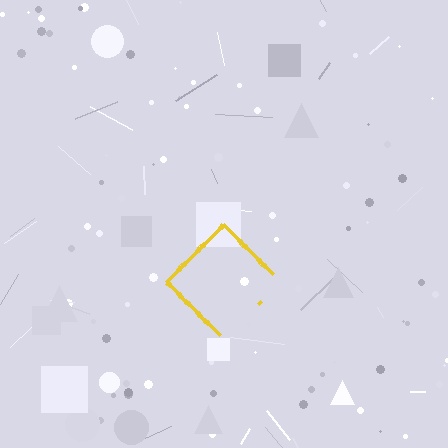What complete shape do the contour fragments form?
The contour fragments form a diamond.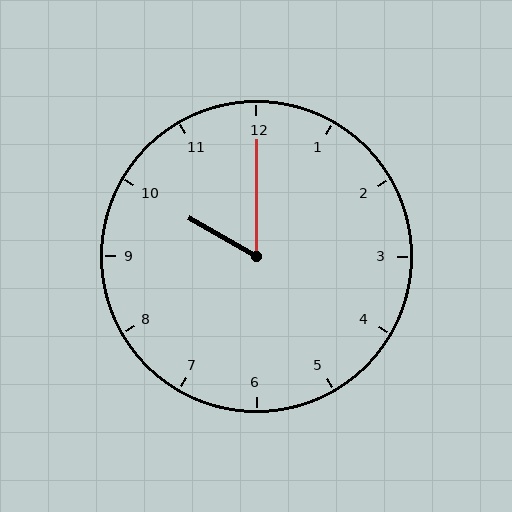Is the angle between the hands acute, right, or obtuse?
It is acute.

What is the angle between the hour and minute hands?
Approximately 60 degrees.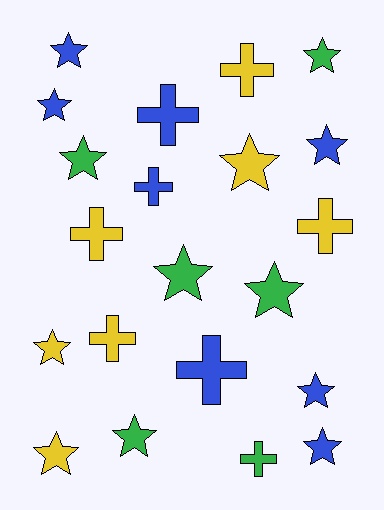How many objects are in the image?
There are 21 objects.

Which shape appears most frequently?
Star, with 13 objects.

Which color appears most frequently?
Blue, with 8 objects.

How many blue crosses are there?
There are 3 blue crosses.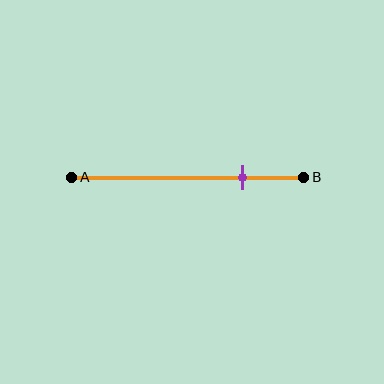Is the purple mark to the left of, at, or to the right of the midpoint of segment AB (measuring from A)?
The purple mark is to the right of the midpoint of segment AB.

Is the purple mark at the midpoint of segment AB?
No, the mark is at about 75% from A, not at the 50% midpoint.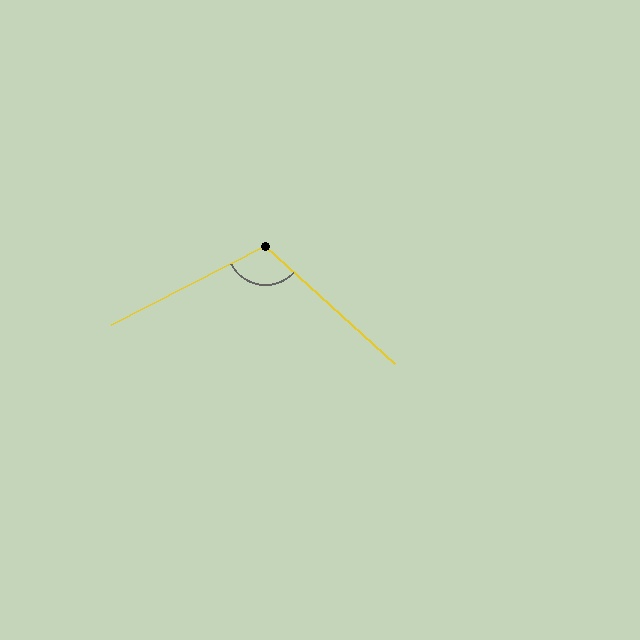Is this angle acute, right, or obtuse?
It is obtuse.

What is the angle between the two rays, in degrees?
Approximately 110 degrees.